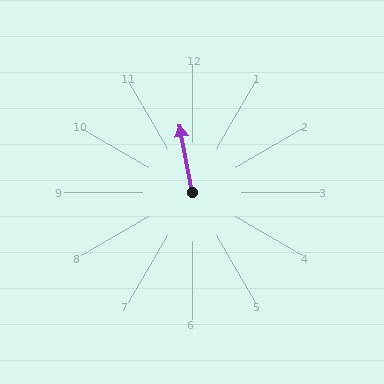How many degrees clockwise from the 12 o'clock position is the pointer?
Approximately 349 degrees.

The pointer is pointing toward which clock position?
Roughly 12 o'clock.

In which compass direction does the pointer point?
North.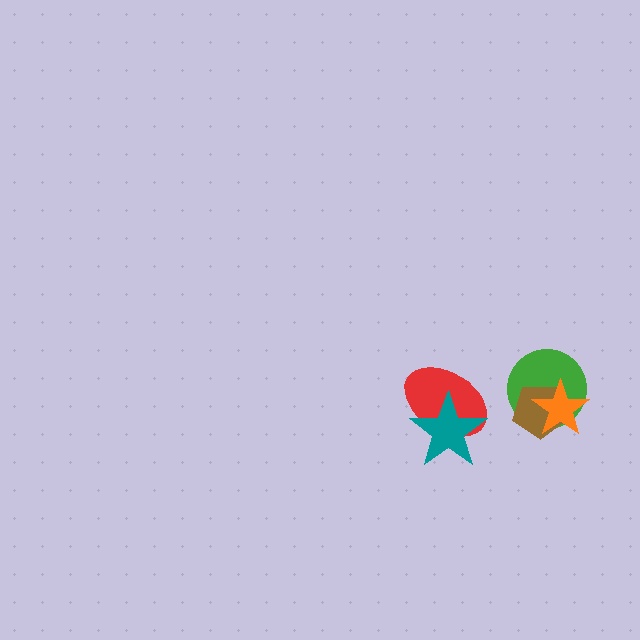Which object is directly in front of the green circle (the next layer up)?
The brown pentagon is directly in front of the green circle.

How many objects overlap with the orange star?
2 objects overlap with the orange star.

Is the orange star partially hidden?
No, no other shape covers it.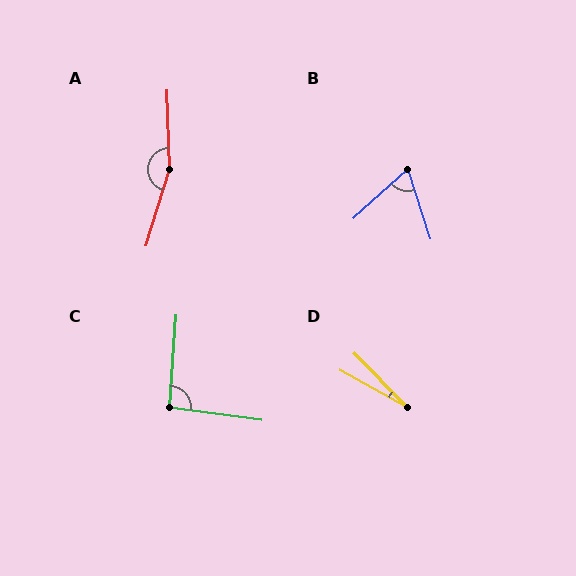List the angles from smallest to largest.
D (17°), B (66°), C (93°), A (161°).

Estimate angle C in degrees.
Approximately 93 degrees.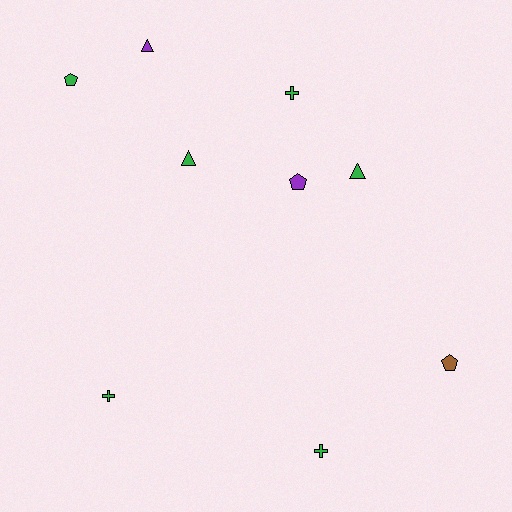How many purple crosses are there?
There are no purple crosses.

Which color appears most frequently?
Green, with 6 objects.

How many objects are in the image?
There are 9 objects.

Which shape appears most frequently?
Pentagon, with 3 objects.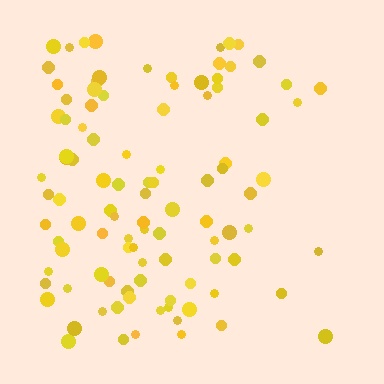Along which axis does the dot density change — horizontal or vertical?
Horizontal.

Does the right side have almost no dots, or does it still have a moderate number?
Still a moderate number, just noticeably fewer than the left.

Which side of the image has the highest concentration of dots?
The left.